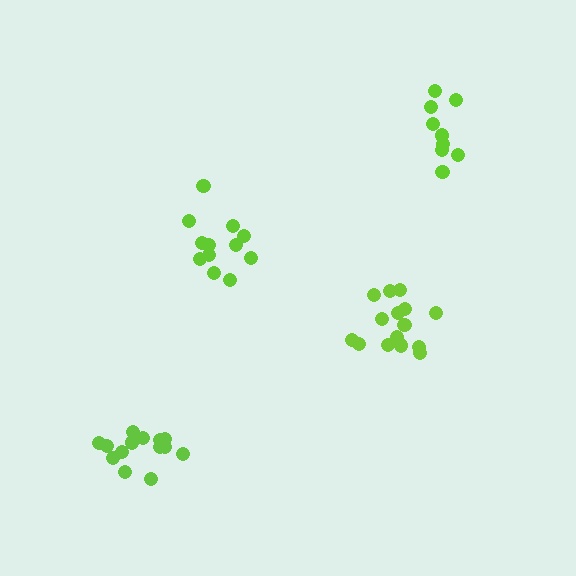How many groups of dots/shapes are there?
There are 4 groups.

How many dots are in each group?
Group 1: 14 dots, Group 2: 9 dots, Group 3: 12 dots, Group 4: 15 dots (50 total).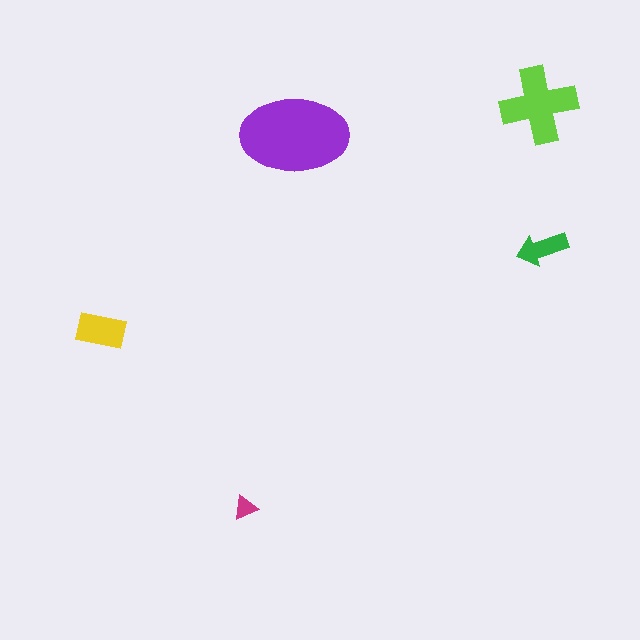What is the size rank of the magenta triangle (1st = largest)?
5th.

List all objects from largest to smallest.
The purple ellipse, the lime cross, the yellow rectangle, the green arrow, the magenta triangle.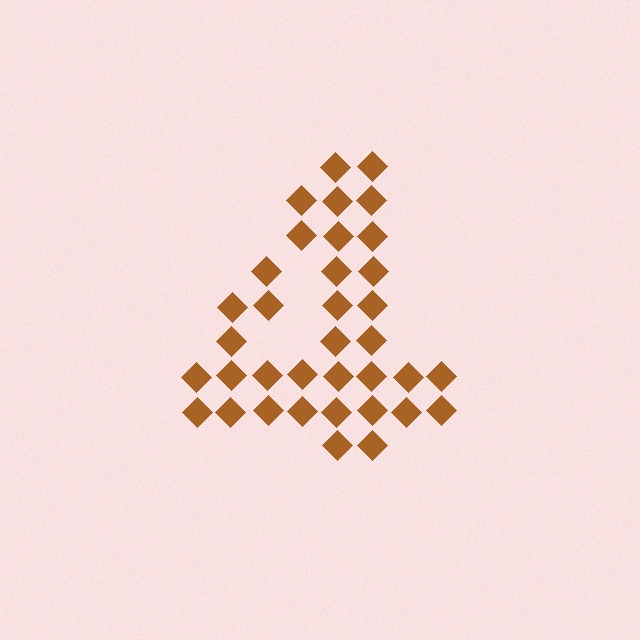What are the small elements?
The small elements are diamonds.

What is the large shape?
The large shape is the digit 4.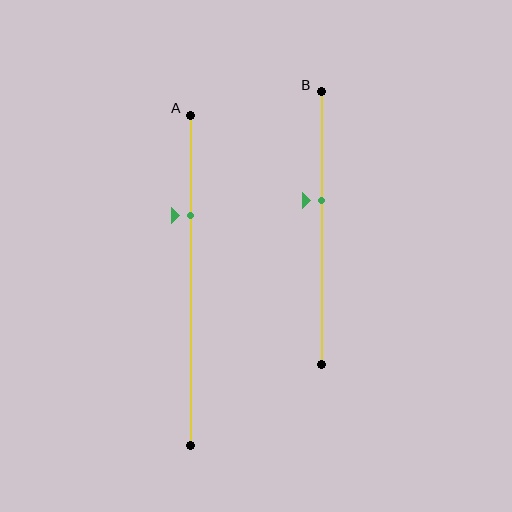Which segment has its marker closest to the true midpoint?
Segment B has its marker closest to the true midpoint.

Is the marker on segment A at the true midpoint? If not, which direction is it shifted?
No, the marker on segment A is shifted upward by about 20% of the segment length.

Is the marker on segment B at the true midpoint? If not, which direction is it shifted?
No, the marker on segment B is shifted upward by about 10% of the segment length.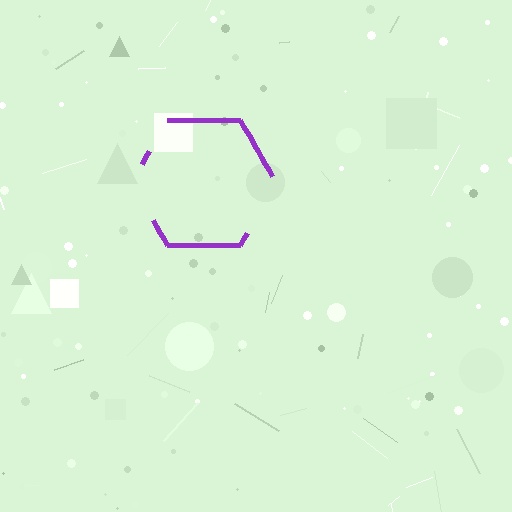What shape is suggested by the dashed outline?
The dashed outline suggests a hexagon.